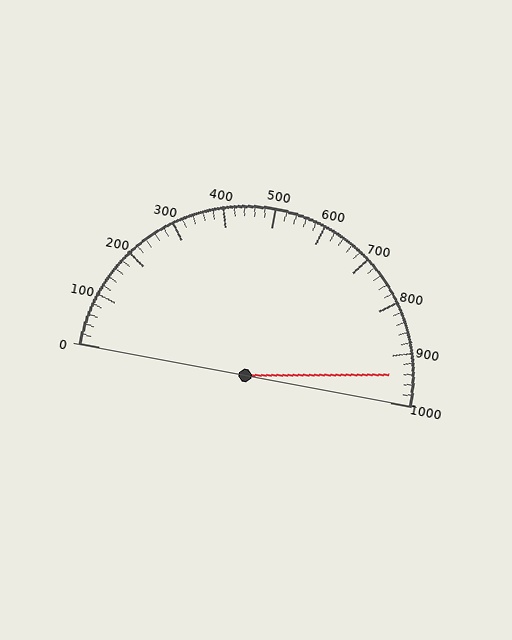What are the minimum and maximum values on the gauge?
The gauge ranges from 0 to 1000.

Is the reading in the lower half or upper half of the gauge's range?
The reading is in the upper half of the range (0 to 1000).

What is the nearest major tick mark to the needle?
The nearest major tick mark is 900.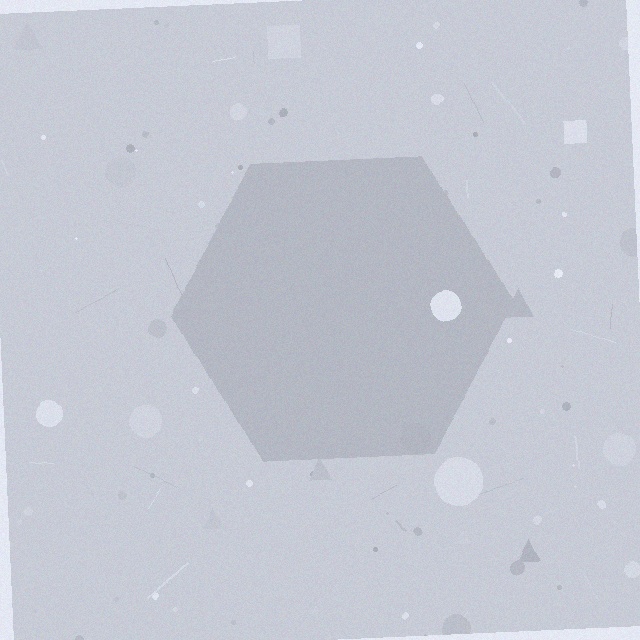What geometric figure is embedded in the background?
A hexagon is embedded in the background.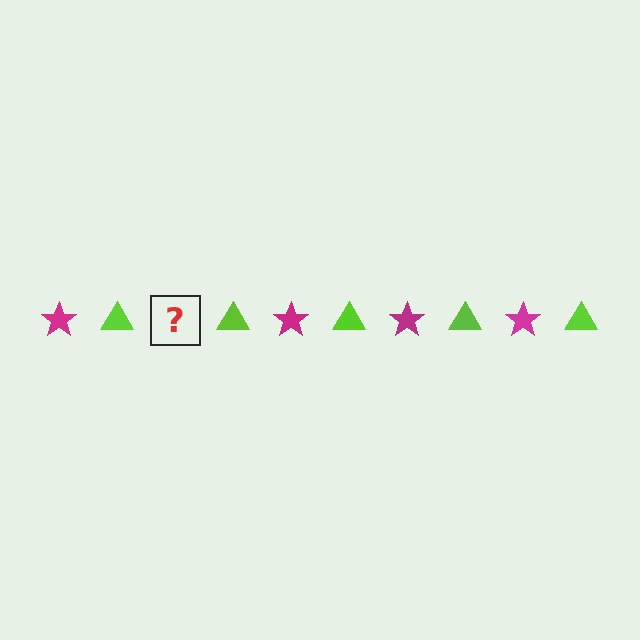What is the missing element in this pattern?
The missing element is a magenta star.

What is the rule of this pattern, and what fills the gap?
The rule is that the pattern alternates between magenta star and lime triangle. The gap should be filled with a magenta star.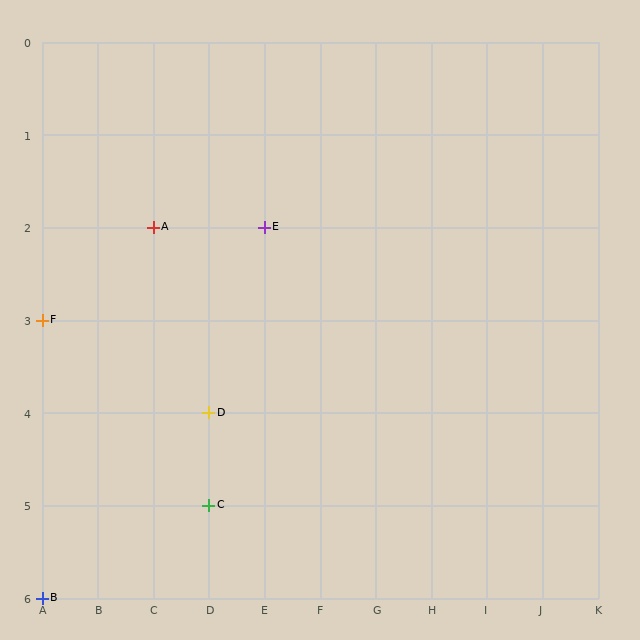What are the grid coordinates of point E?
Point E is at grid coordinates (E, 2).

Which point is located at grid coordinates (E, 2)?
Point E is at (E, 2).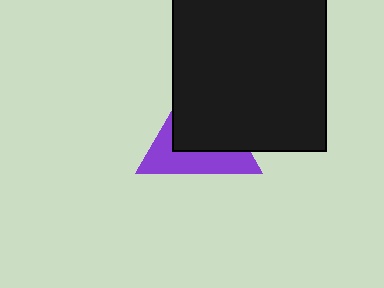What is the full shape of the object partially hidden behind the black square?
The partially hidden object is a purple triangle.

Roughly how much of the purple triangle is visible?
A small part of it is visible (roughly 43%).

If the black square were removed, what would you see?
You would see the complete purple triangle.